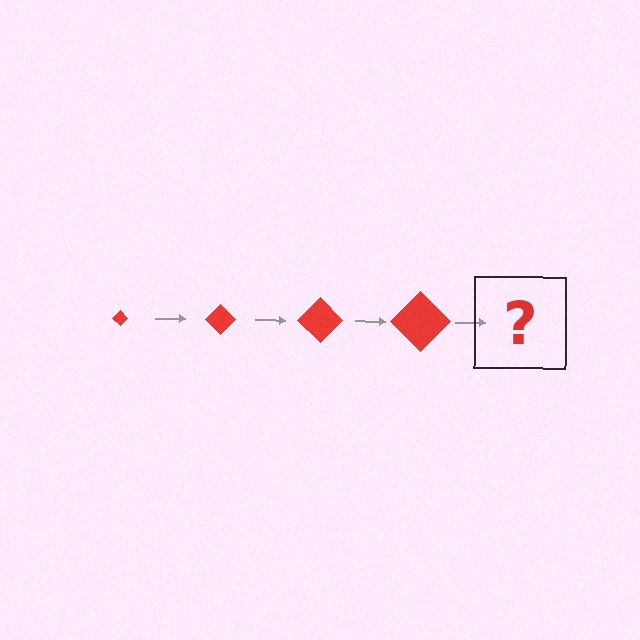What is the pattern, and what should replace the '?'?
The pattern is that the diamond gets progressively larger each step. The '?' should be a red diamond, larger than the previous one.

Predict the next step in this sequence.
The next step is a red diamond, larger than the previous one.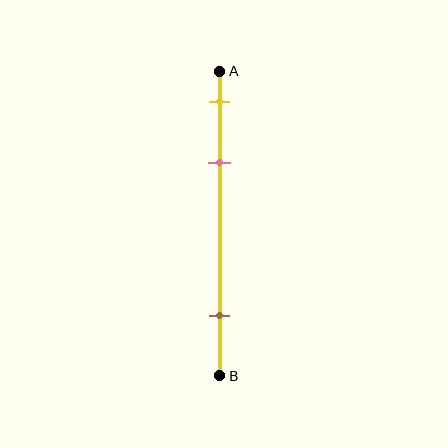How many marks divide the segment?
There are 3 marks dividing the segment.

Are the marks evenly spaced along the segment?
No, the marks are not evenly spaced.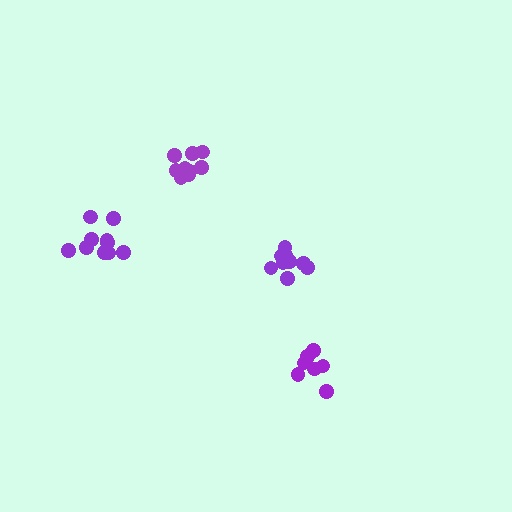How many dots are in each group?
Group 1: 9 dots, Group 2: 10 dots, Group 3: 7 dots, Group 4: 9 dots (35 total).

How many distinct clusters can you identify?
There are 4 distinct clusters.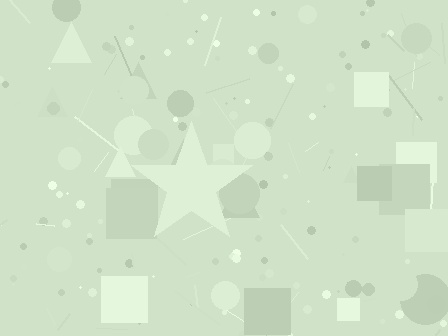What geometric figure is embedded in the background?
A star is embedded in the background.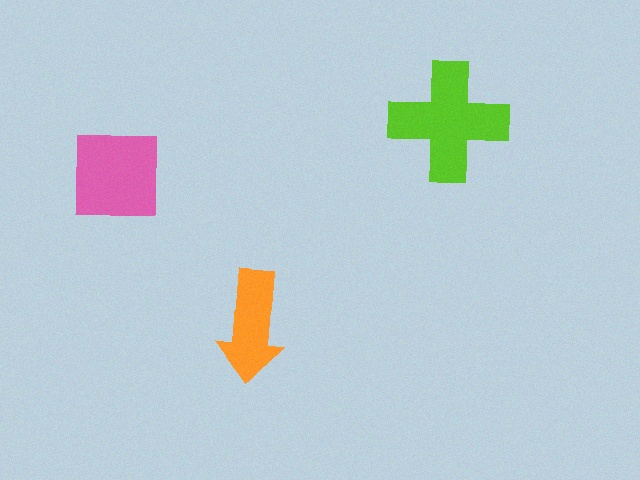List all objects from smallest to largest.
The orange arrow, the pink square, the lime cross.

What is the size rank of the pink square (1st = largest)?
2nd.